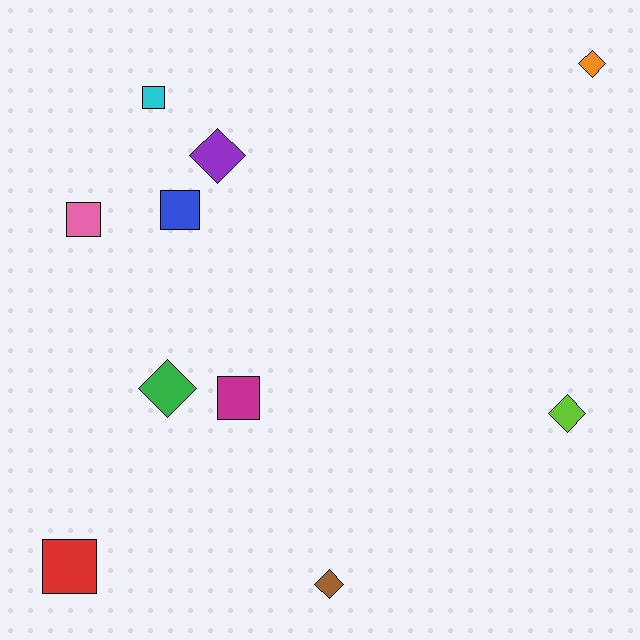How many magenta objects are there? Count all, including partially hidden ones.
There is 1 magenta object.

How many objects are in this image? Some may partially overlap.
There are 10 objects.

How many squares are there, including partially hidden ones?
There are 5 squares.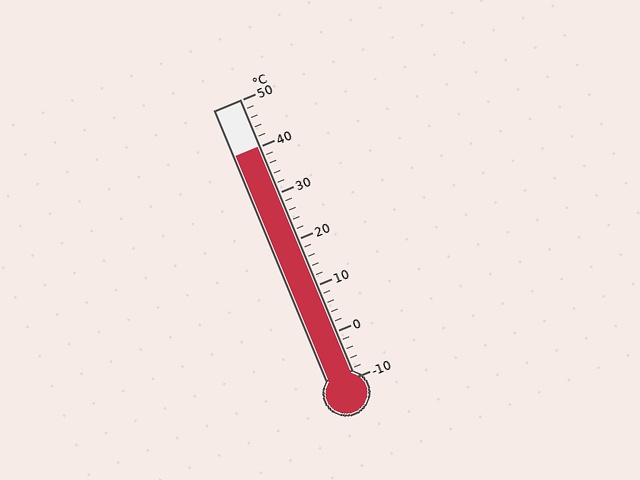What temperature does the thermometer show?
The thermometer shows approximately 40°C.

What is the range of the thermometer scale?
The thermometer scale ranges from -10°C to 50°C.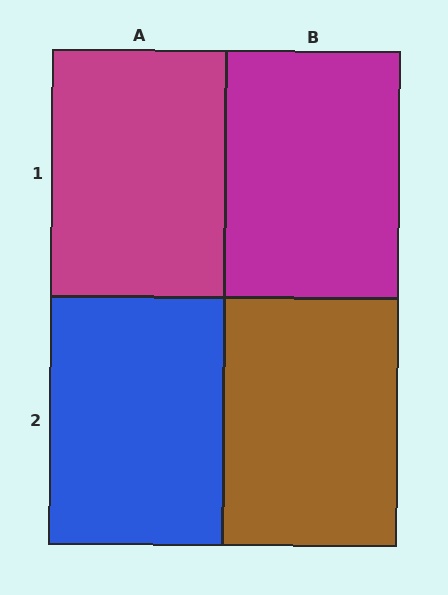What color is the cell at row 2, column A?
Blue.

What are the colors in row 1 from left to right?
Magenta, magenta.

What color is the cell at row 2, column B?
Brown.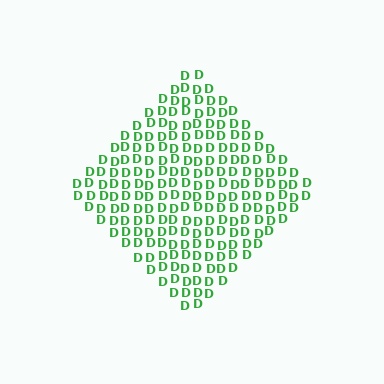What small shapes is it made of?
It is made of small letter D's.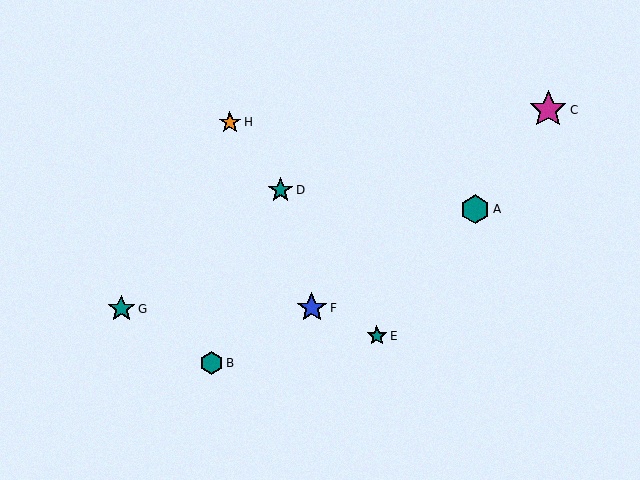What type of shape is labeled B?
Shape B is a teal hexagon.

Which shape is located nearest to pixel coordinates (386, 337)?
The teal star (labeled E) at (377, 336) is nearest to that location.